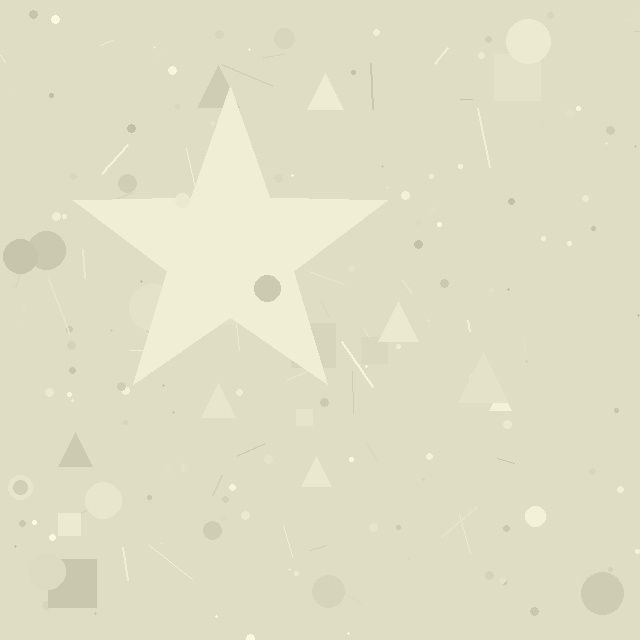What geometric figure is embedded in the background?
A star is embedded in the background.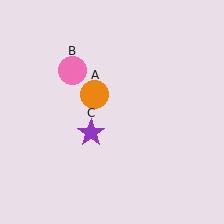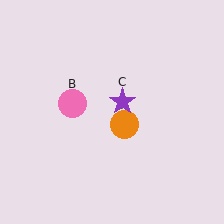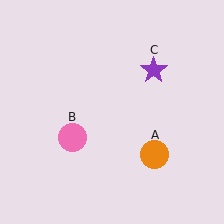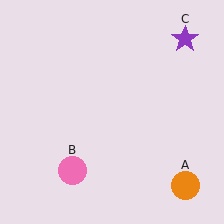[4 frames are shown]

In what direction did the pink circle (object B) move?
The pink circle (object B) moved down.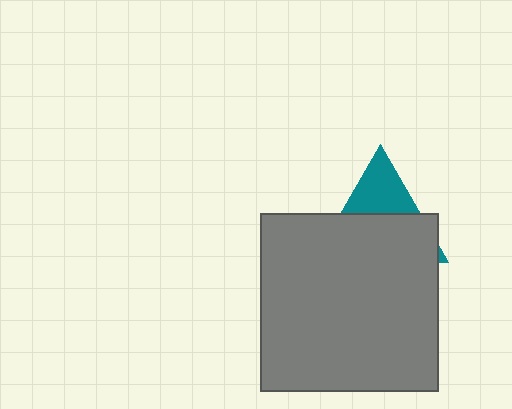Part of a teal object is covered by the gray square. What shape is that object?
It is a triangle.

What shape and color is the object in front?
The object in front is a gray square.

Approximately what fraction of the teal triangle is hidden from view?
Roughly 65% of the teal triangle is hidden behind the gray square.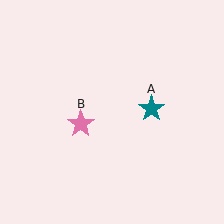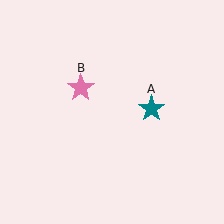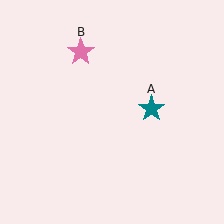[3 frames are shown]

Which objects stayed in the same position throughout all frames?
Teal star (object A) remained stationary.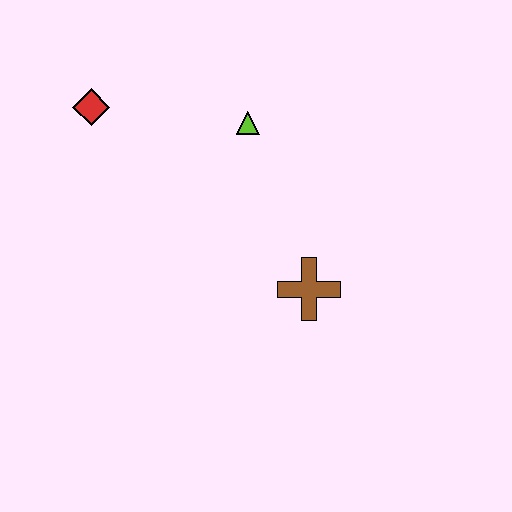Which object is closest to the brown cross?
The lime triangle is closest to the brown cross.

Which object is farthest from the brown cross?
The red diamond is farthest from the brown cross.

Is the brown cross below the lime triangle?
Yes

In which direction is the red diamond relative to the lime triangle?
The red diamond is to the left of the lime triangle.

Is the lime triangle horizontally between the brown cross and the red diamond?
Yes